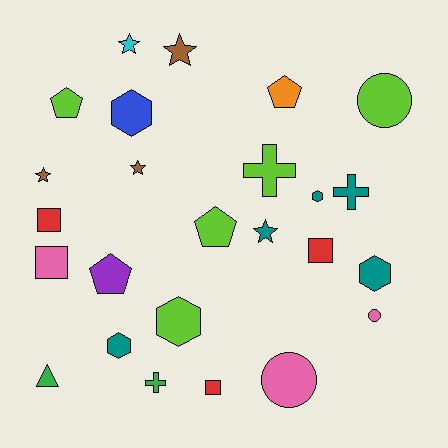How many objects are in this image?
There are 25 objects.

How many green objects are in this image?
There are 2 green objects.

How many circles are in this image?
There are 3 circles.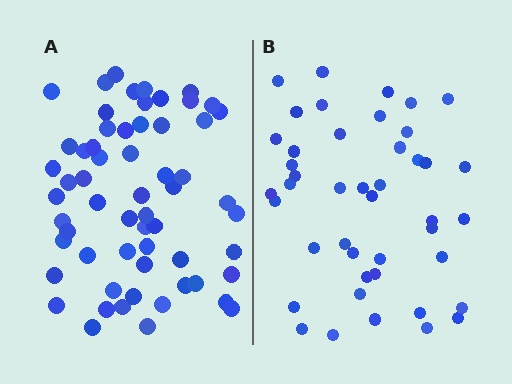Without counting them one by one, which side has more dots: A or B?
Region A (the left region) has more dots.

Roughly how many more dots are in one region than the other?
Region A has approximately 15 more dots than region B.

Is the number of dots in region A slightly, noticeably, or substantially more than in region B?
Region A has noticeably more, but not dramatically so. The ratio is roughly 1.4 to 1.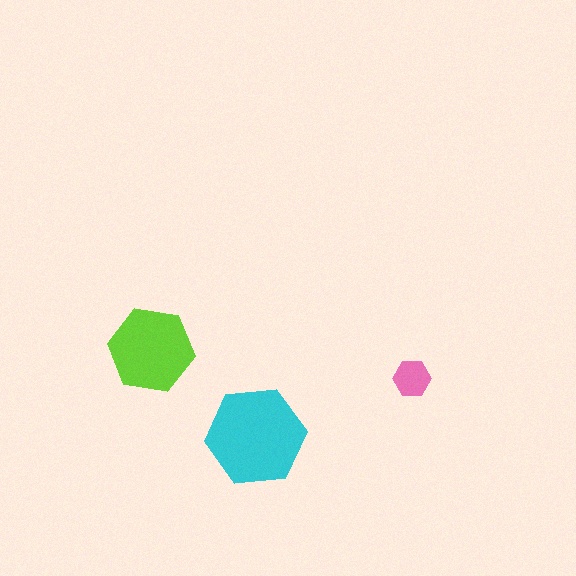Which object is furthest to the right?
The pink hexagon is rightmost.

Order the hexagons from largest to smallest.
the cyan one, the lime one, the pink one.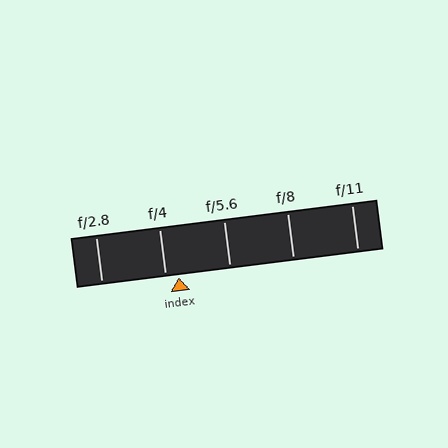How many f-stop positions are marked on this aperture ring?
There are 5 f-stop positions marked.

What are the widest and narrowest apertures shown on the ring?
The widest aperture shown is f/2.8 and the narrowest is f/11.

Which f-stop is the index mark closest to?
The index mark is closest to f/4.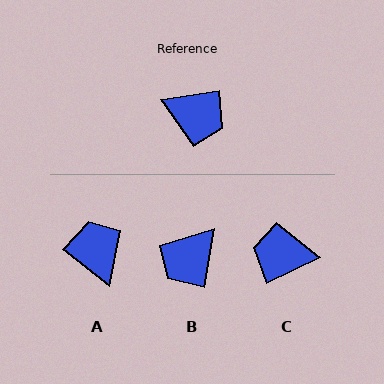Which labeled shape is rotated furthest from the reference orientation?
C, about 164 degrees away.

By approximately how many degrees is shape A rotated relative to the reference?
Approximately 133 degrees counter-clockwise.